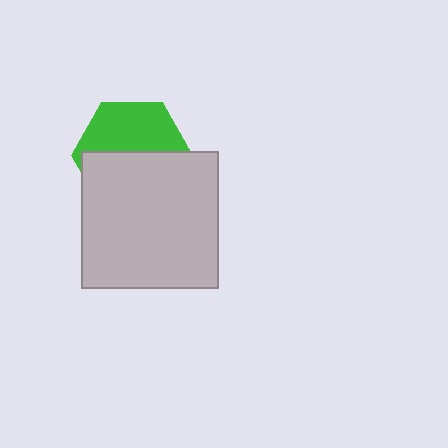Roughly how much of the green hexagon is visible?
About half of it is visible (roughly 47%).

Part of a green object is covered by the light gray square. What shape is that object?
It is a hexagon.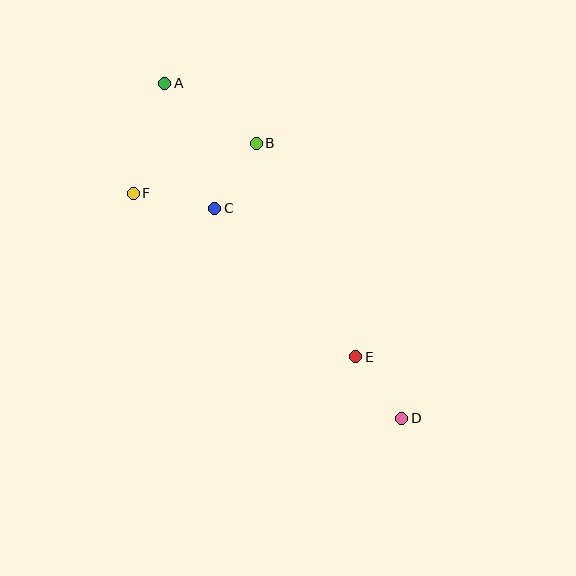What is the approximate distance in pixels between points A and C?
The distance between A and C is approximately 134 pixels.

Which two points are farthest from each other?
Points A and D are farthest from each other.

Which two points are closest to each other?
Points D and E are closest to each other.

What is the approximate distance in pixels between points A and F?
The distance between A and F is approximately 114 pixels.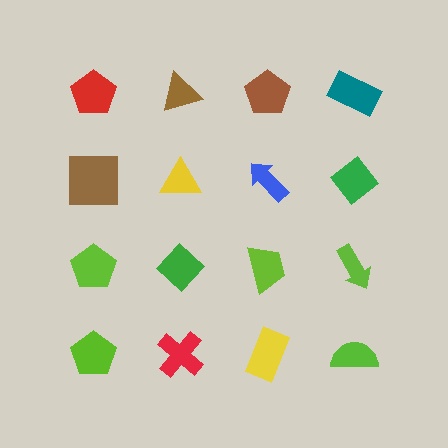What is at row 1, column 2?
A brown triangle.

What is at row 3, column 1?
A lime pentagon.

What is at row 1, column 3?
A brown pentagon.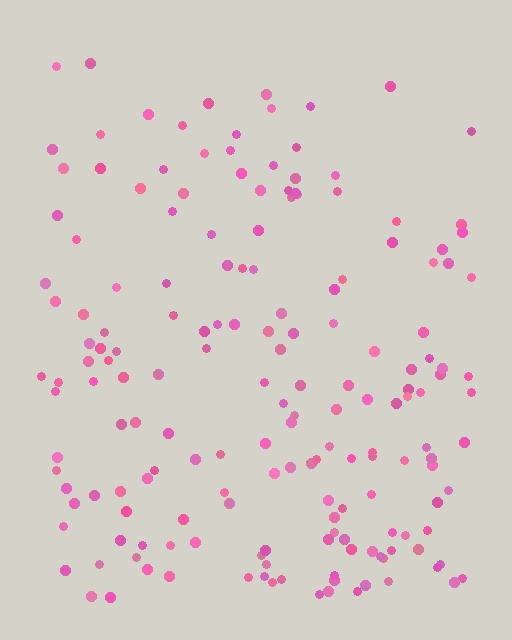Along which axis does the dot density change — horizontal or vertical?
Vertical.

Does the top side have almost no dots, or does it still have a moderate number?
Still a moderate number, just noticeably fewer than the bottom.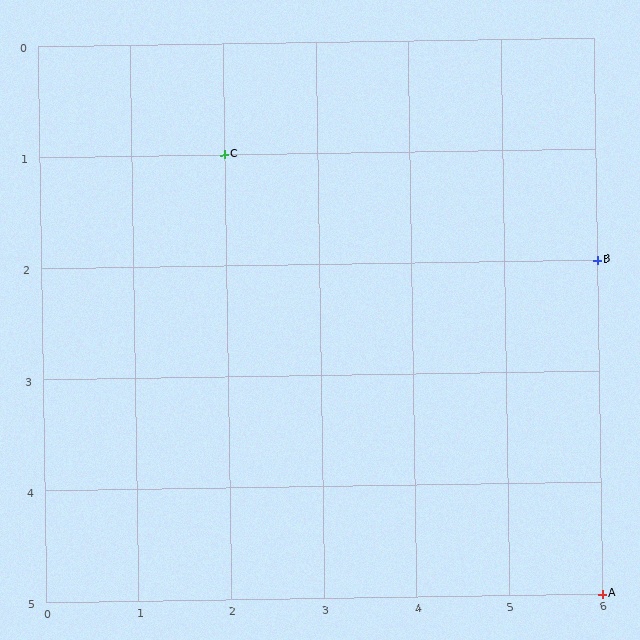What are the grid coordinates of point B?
Point B is at grid coordinates (6, 2).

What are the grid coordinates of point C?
Point C is at grid coordinates (2, 1).